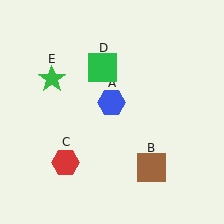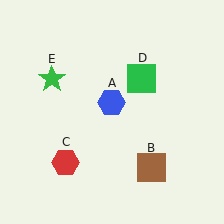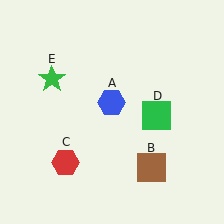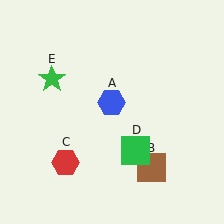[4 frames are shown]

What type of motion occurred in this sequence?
The green square (object D) rotated clockwise around the center of the scene.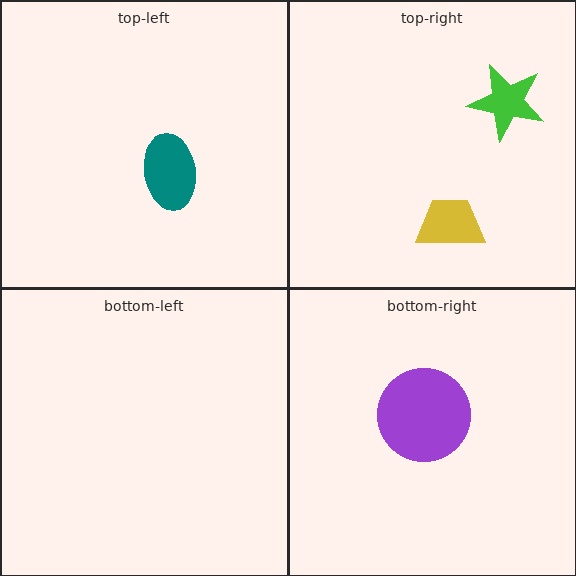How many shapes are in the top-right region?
2.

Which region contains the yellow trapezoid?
The top-right region.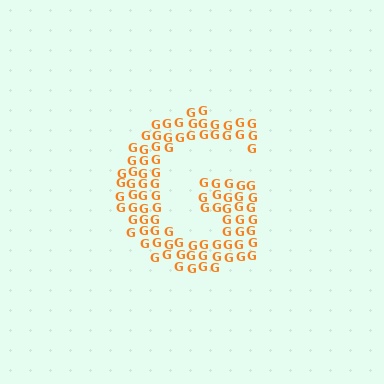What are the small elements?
The small elements are letter G's.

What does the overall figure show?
The overall figure shows the letter G.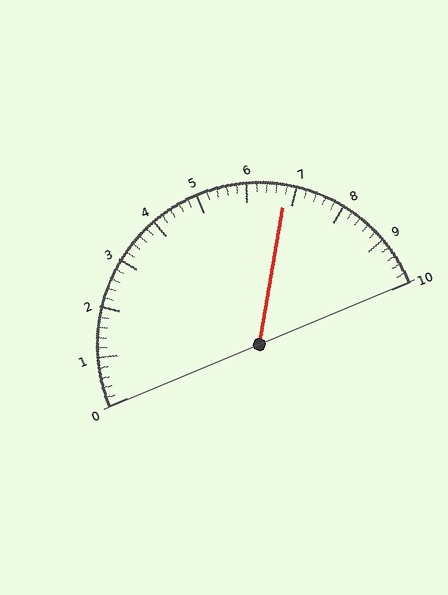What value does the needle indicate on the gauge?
The needle indicates approximately 6.8.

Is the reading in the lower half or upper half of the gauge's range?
The reading is in the upper half of the range (0 to 10).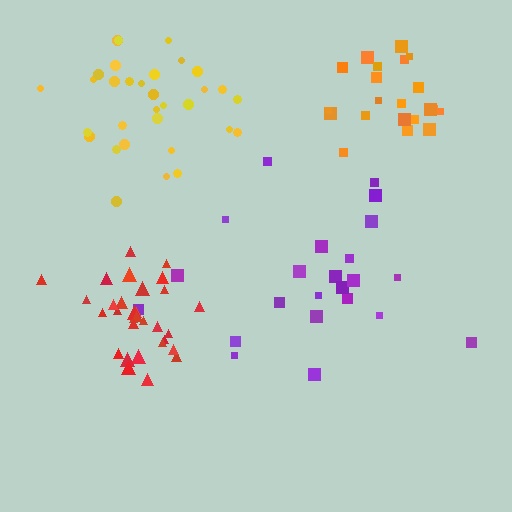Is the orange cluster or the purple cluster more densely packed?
Orange.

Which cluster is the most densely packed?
Red.